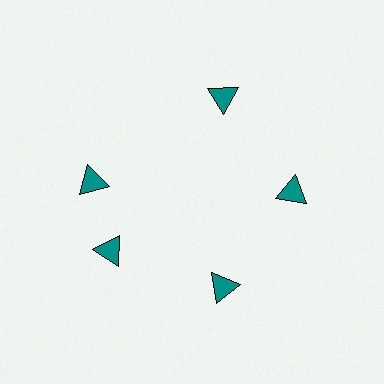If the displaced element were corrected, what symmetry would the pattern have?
It would have 5-fold rotational symmetry — the pattern would map onto itself every 72 degrees.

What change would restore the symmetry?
The symmetry would be restored by rotating it back into even spacing with its neighbors so that all 5 triangles sit at equal angles and equal distance from the center.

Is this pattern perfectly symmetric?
No. The 5 teal triangles are arranged in a ring, but one element near the 10 o'clock position is rotated out of alignment along the ring, breaking the 5-fold rotational symmetry.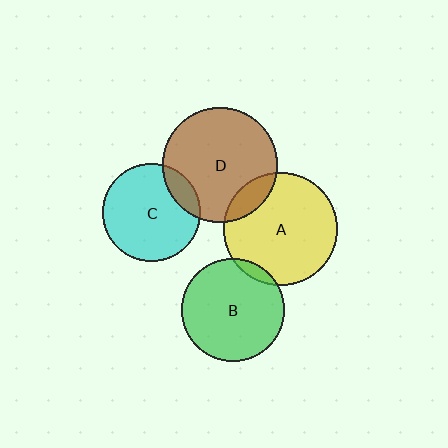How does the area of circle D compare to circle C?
Approximately 1.4 times.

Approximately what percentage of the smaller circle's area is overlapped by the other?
Approximately 5%.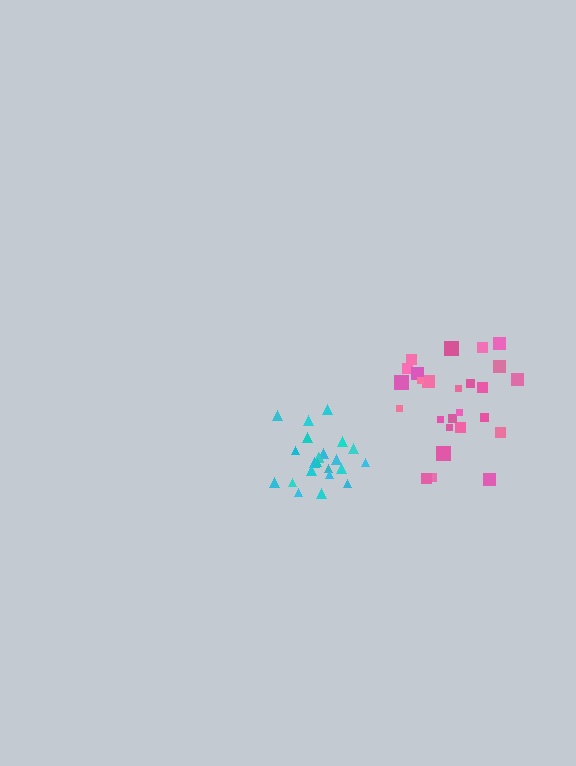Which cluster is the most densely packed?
Cyan.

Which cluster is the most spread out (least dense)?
Pink.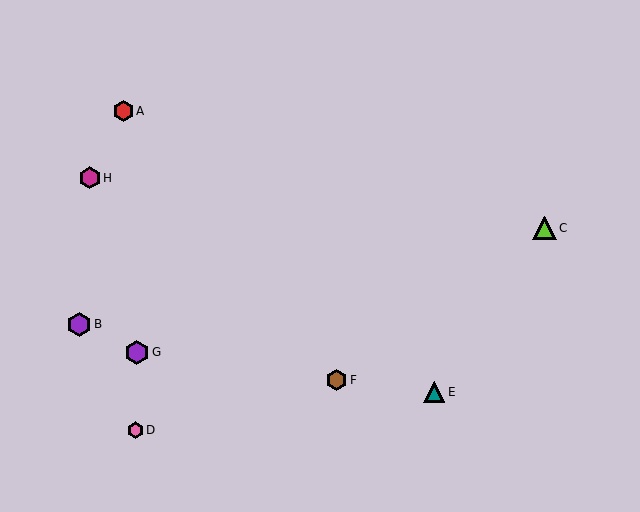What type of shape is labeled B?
Shape B is a purple hexagon.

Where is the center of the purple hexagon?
The center of the purple hexagon is at (137, 352).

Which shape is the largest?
The purple hexagon (labeled G) is the largest.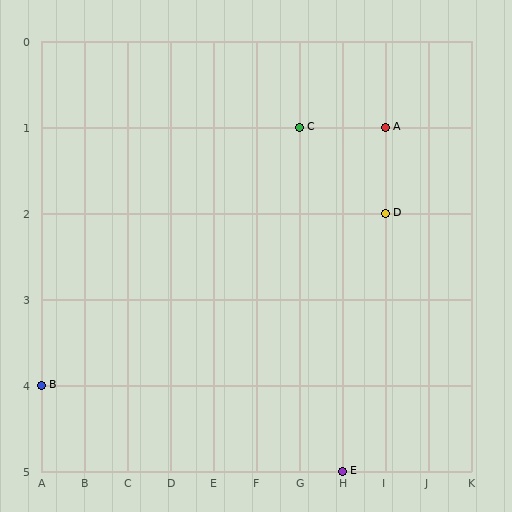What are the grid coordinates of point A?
Point A is at grid coordinates (I, 1).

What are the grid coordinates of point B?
Point B is at grid coordinates (A, 4).